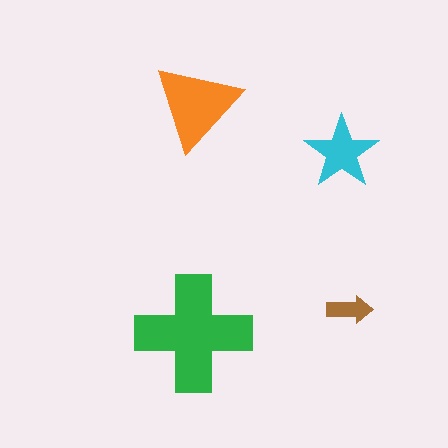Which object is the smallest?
The brown arrow.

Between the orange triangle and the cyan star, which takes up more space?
The orange triangle.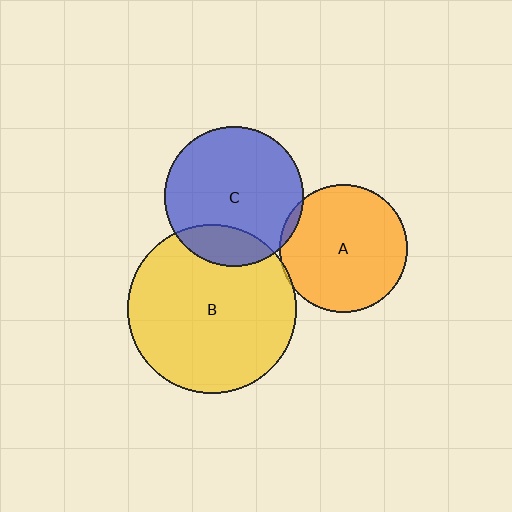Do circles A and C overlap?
Yes.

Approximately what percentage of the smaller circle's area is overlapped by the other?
Approximately 5%.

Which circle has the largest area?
Circle B (yellow).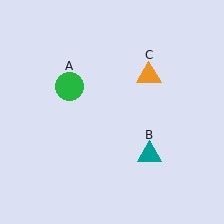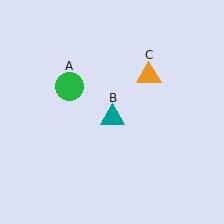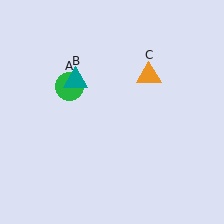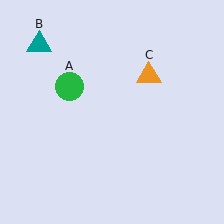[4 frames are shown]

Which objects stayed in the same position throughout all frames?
Green circle (object A) and orange triangle (object C) remained stationary.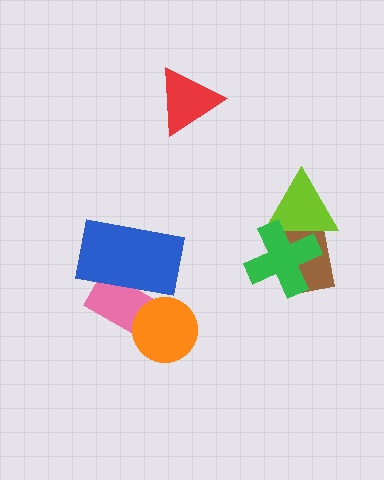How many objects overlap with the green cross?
2 objects overlap with the green cross.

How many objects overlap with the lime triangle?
2 objects overlap with the lime triangle.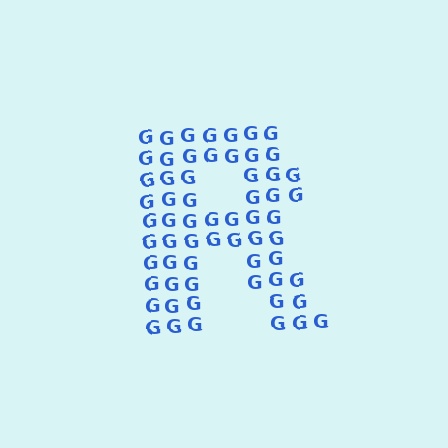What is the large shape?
The large shape is the letter R.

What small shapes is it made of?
It is made of small letter G's.